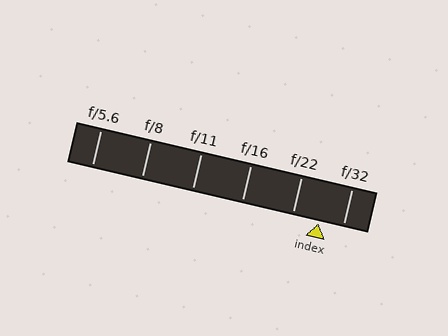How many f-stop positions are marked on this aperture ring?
There are 6 f-stop positions marked.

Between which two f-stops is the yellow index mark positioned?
The index mark is between f/22 and f/32.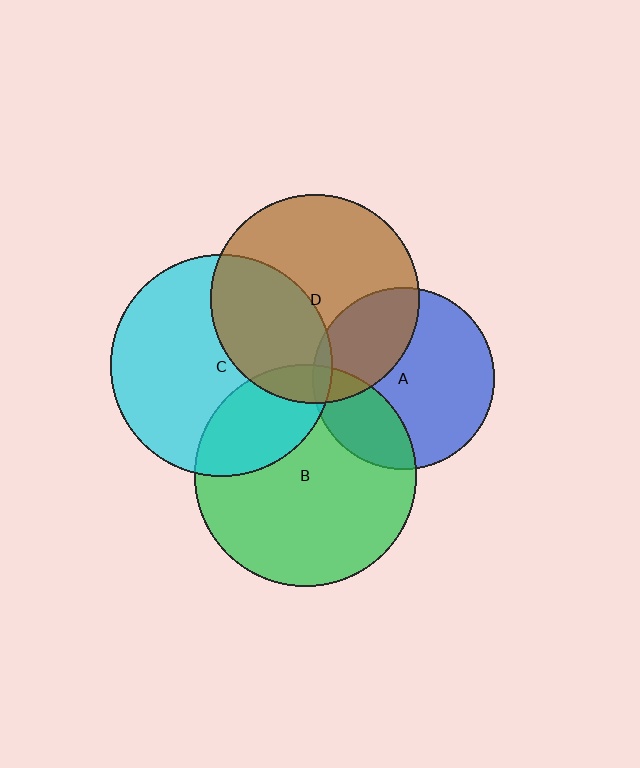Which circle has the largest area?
Circle C (cyan).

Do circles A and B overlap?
Yes.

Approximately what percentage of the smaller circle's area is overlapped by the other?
Approximately 25%.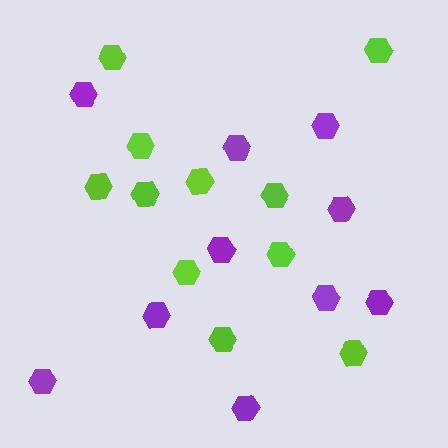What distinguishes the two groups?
There are 2 groups: one group of purple hexagons (10) and one group of lime hexagons (11).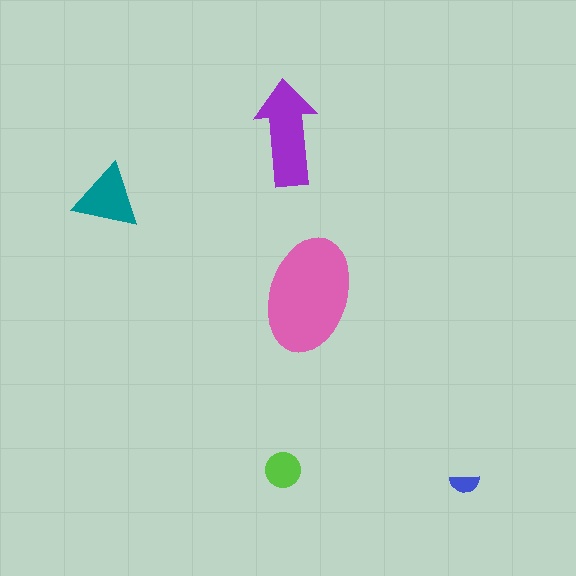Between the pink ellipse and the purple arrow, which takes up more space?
The pink ellipse.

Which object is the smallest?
The blue semicircle.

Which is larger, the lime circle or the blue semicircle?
The lime circle.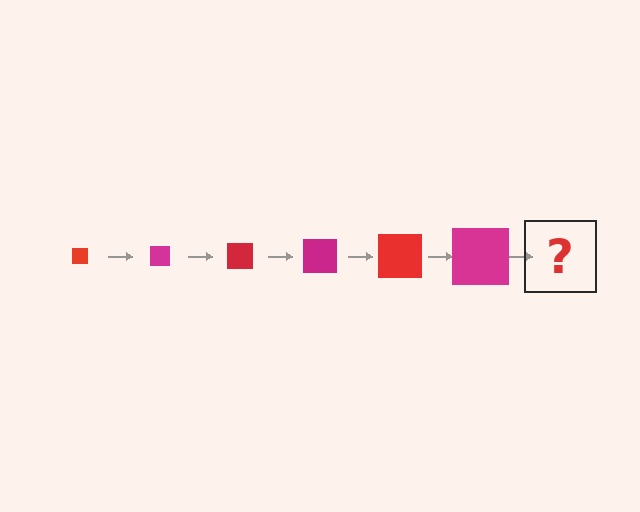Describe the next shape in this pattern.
It should be a red square, larger than the previous one.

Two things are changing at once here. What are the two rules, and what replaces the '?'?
The two rules are that the square grows larger each step and the color cycles through red and magenta. The '?' should be a red square, larger than the previous one.